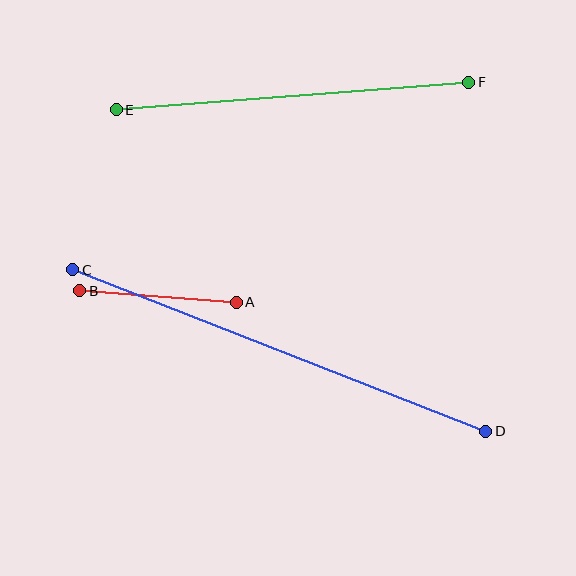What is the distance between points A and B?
The distance is approximately 157 pixels.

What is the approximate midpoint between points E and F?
The midpoint is at approximately (293, 96) pixels.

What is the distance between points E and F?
The distance is approximately 353 pixels.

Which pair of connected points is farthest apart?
Points C and D are farthest apart.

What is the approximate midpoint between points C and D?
The midpoint is at approximately (279, 351) pixels.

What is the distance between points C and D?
The distance is approximately 443 pixels.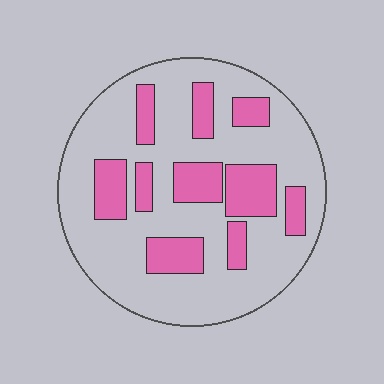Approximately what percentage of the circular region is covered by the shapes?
Approximately 25%.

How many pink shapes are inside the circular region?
10.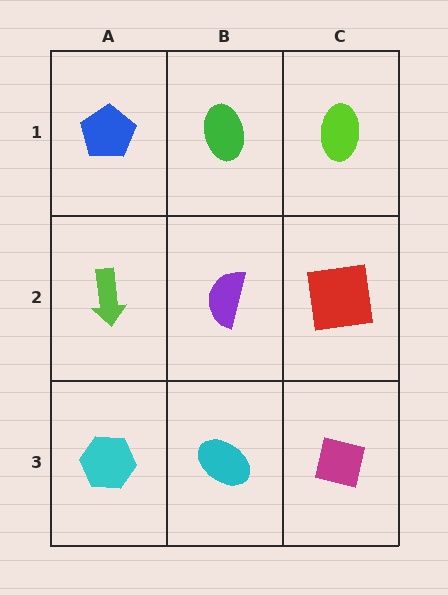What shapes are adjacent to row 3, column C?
A red square (row 2, column C), a cyan ellipse (row 3, column B).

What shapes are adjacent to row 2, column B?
A green ellipse (row 1, column B), a cyan ellipse (row 3, column B), a lime arrow (row 2, column A), a red square (row 2, column C).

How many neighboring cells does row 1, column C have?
2.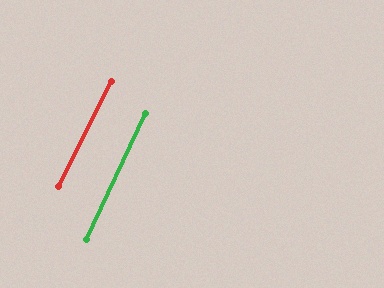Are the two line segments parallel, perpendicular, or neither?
Parallel — their directions differ by only 1.4°.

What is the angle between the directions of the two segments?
Approximately 1 degree.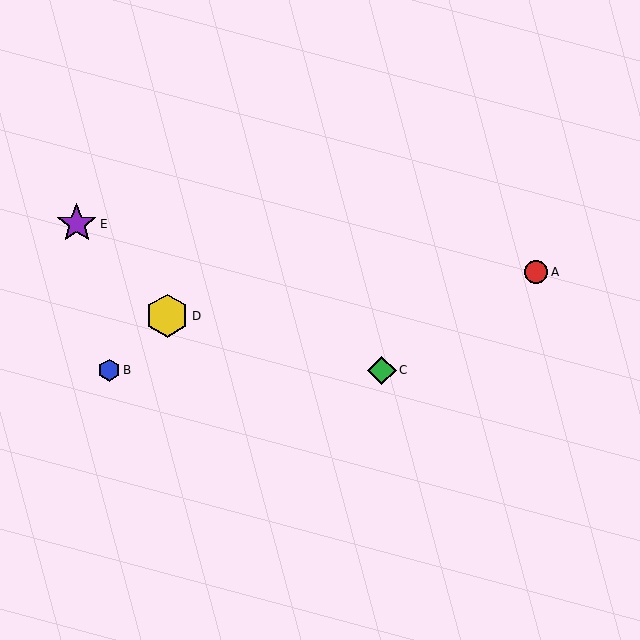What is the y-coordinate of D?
Object D is at y≈316.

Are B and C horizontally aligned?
Yes, both are at y≈370.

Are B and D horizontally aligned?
No, B is at y≈370 and D is at y≈316.